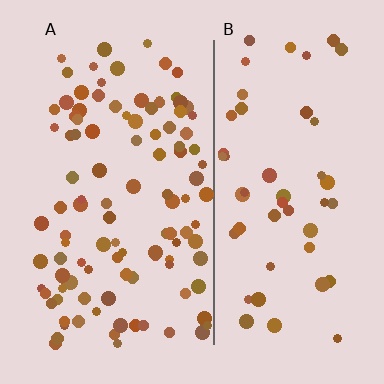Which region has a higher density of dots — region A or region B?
A (the left).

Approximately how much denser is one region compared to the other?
Approximately 2.2× — region A over region B.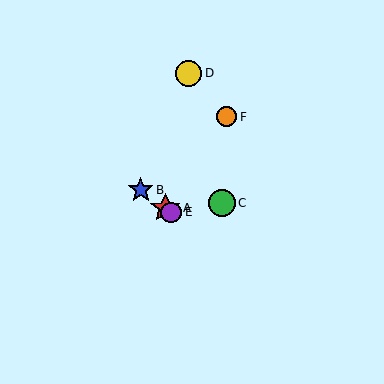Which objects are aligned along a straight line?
Objects A, B, E are aligned along a straight line.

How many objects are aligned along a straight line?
3 objects (A, B, E) are aligned along a straight line.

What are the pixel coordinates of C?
Object C is at (222, 203).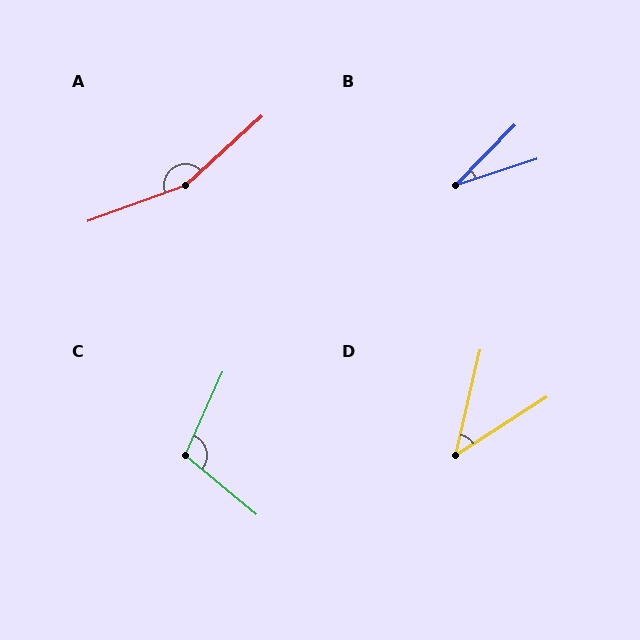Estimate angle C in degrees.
Approximately 106 degrees.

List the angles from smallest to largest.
B (27°), D (44°), C (106°), A (158°).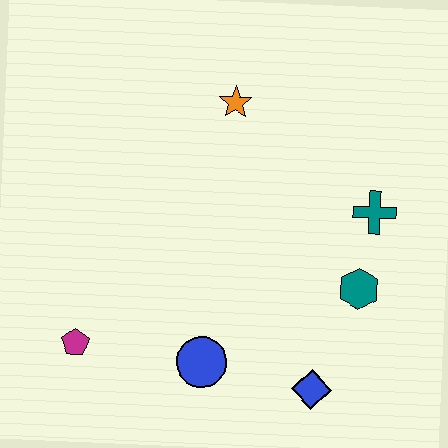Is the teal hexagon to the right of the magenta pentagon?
Yes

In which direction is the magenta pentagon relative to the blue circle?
The magenta pentagon is to the left of the blue circle.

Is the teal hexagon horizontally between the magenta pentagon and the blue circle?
No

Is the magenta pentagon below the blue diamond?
No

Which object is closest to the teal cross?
The teal hexagon is closest to the teal cross.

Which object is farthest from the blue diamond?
The orange star is farthest from the blue diamond.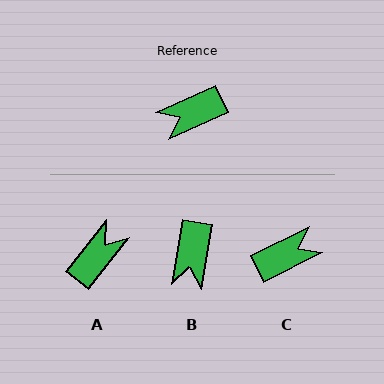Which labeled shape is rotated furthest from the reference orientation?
C, about 178 degrees away.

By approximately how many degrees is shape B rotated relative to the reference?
Approximately 56 degrees counter-clockwise.